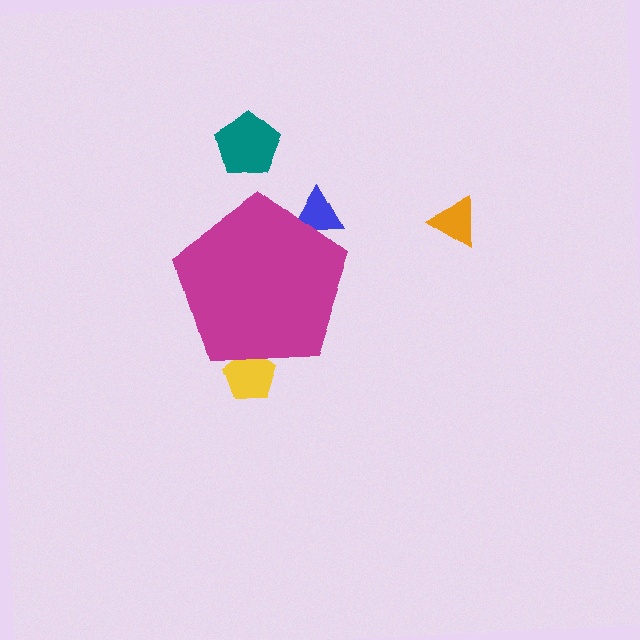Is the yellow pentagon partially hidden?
Yes, the yellow pentagon is partially hidden behind the magenta pentagon.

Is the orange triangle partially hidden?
No, the orange triangle is fully visible.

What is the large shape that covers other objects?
A magenta pentagon.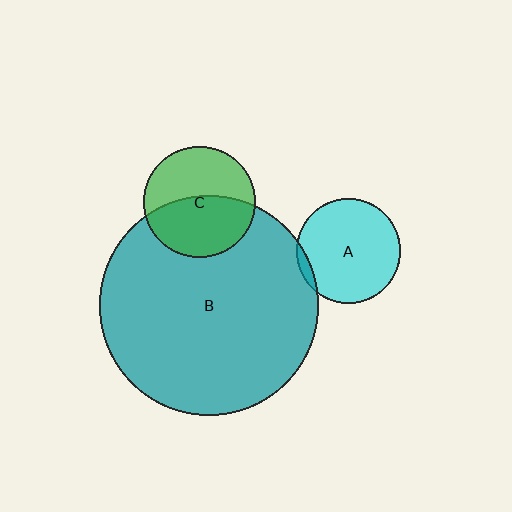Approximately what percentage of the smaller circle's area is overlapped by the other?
Approximately 5%.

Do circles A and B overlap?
Yes.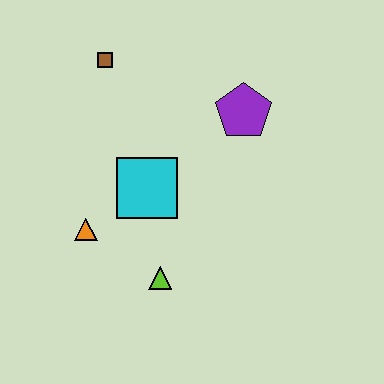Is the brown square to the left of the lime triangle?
Yes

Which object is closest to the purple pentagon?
The cyan square is closest to the purple pentagon.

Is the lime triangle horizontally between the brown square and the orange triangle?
No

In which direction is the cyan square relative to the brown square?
The cyan square is below the brown square.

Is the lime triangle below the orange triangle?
Yes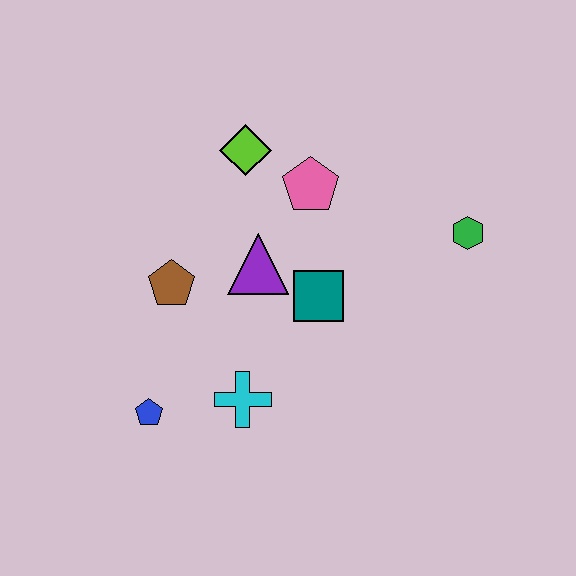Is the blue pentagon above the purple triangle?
No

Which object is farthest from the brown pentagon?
The green hexagon is farthest from the brown pentagon.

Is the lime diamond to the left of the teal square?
Yes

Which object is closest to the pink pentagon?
The lime diamond is closest to the pink pentagon.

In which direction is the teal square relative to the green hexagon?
The teal square is to the left of the green hexagon.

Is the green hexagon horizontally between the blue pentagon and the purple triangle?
No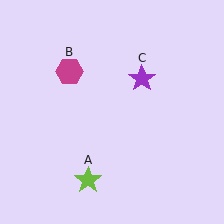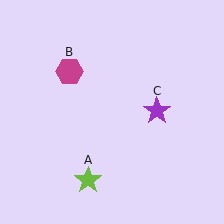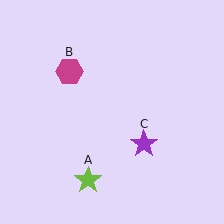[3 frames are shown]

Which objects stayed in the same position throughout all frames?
Lime star (object A) and magenta hexagon (object B) remained stationary.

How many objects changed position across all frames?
1 object changed position: purple star (object C).